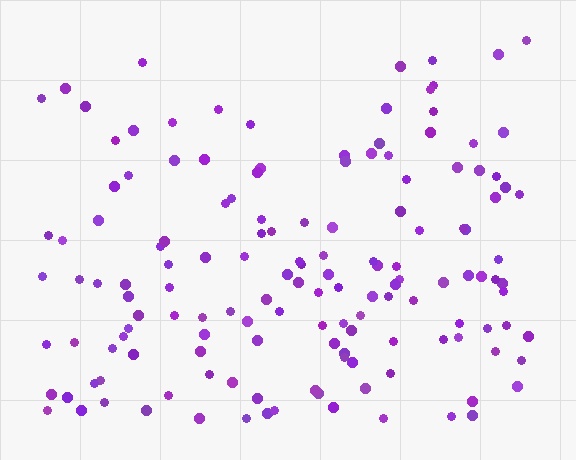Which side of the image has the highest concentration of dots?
The bottom.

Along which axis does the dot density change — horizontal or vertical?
Vertical.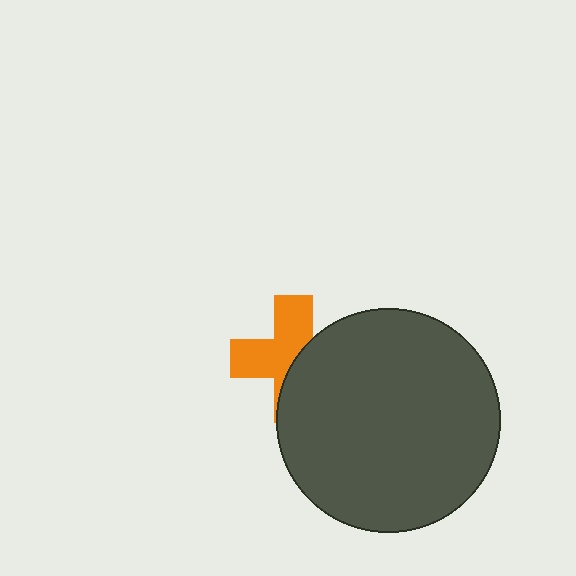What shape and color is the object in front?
The object in front is a dark gray circle.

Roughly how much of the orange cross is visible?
About half of it is visible (roughly 53%).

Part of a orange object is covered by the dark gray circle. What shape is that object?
It is a cross.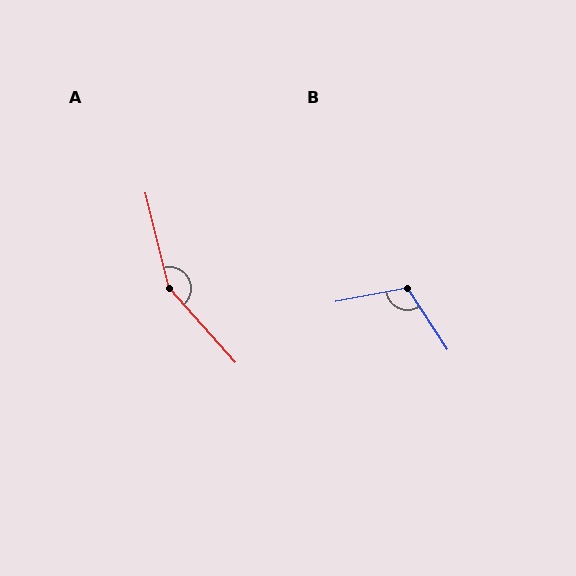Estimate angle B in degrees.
Approximately 113 degrees.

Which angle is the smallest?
B, at approximately 113 degrees.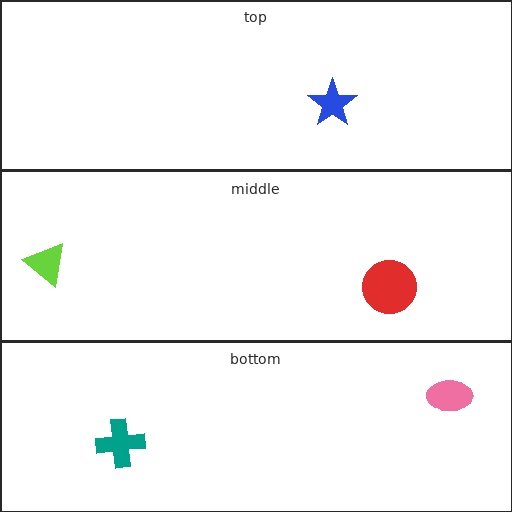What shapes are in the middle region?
The lime triangle, the red circle.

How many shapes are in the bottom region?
2.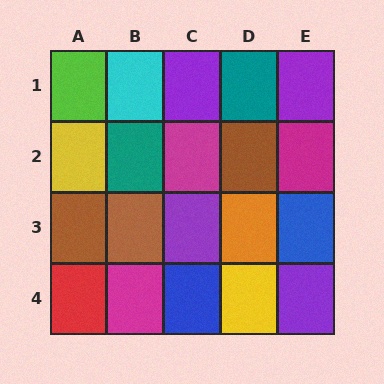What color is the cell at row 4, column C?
Blue.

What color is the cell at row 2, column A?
Yellow.